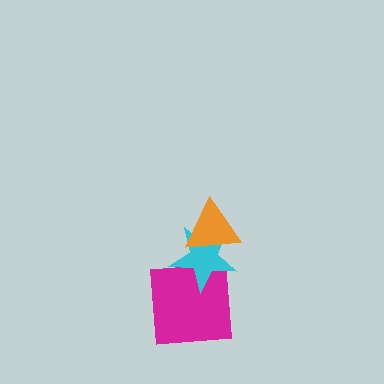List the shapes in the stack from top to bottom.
From top to bottom: the orange triangle, the cyan star, the magenta square.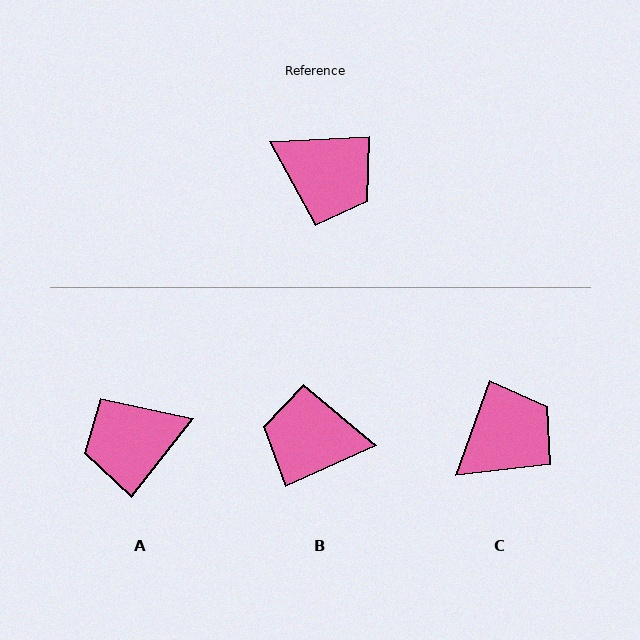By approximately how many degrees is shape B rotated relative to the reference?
Approximately 159 degrees clockwise.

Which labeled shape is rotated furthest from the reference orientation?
B, about 159 degrees away.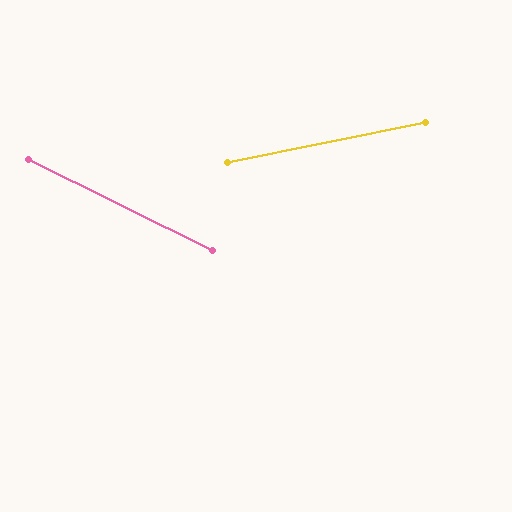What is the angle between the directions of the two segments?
Approximately 37 degrees.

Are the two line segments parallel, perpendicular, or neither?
Neither parallel nor perpendicular — they differ by about 37°.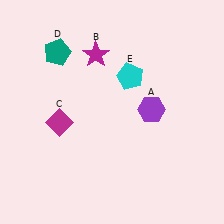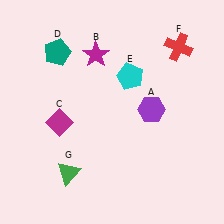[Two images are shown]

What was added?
A red cross (F), a green triangle (G) were added in Image 2.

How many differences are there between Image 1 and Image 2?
There are 2 differences between the two images.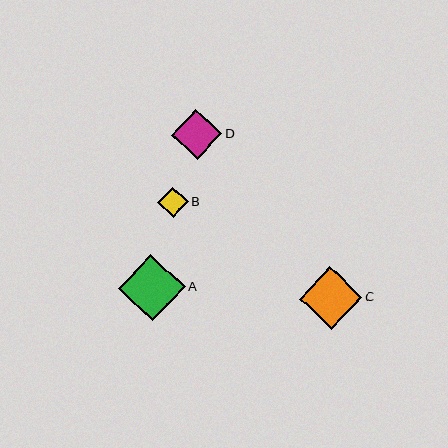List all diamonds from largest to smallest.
From largest to smallest: A, C, D, B.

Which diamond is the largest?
Diamond A is the largest with a size of approximately 67 pixels.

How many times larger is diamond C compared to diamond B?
Diamond C is approximately 2.1 times the size of diamond B.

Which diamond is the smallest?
Diamond B is the smallest with a size of approximately 31 pixels.